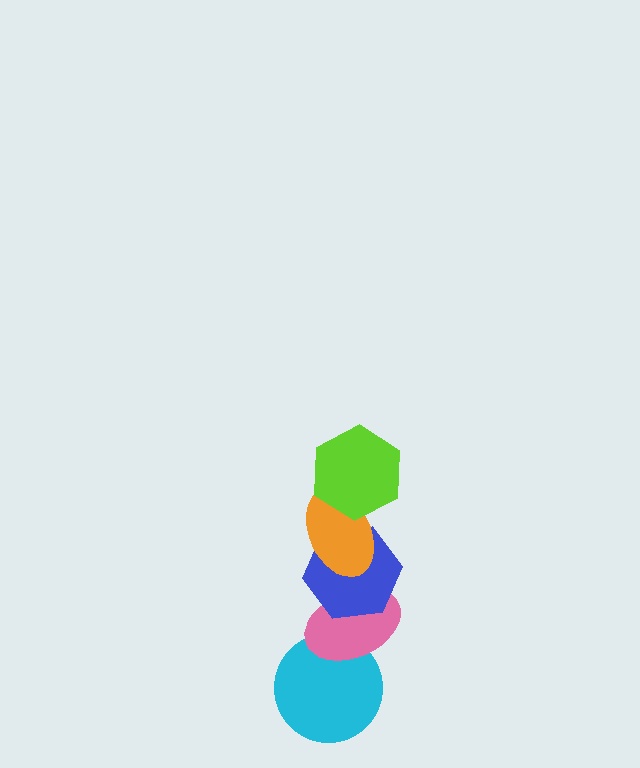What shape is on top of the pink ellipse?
The blue hexagon is on top of the pink ellipse.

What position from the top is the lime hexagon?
The lime hexagon is 1st from the top.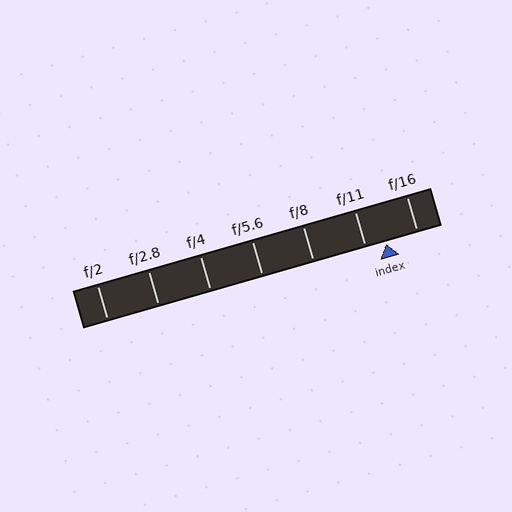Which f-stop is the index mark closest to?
The index mark is closest to f/11.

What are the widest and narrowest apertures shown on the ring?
The widest aperture shown is f/2 and the narrowest is f/16.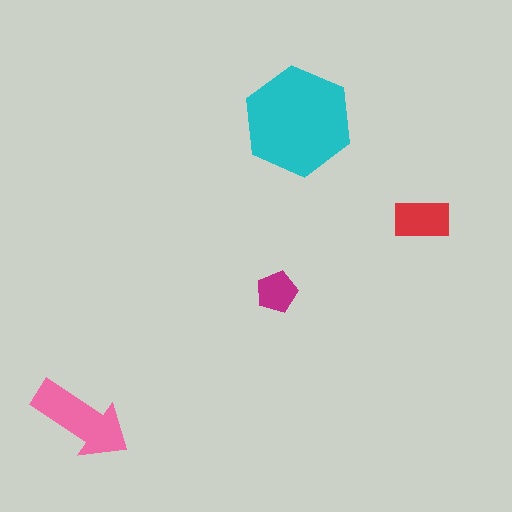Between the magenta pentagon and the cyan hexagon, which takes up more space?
The cyan hexagon.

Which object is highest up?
The cyan hexagon is topmost.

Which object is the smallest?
The magenta pentagon.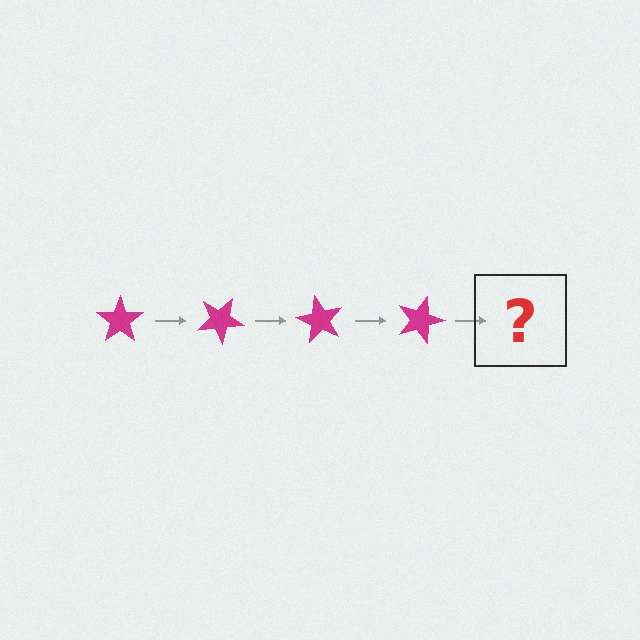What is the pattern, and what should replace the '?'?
The pattern is that the star rotates 30 degrees each step. The '?' should be a magenta star rotated 120 degrees.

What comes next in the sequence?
The next element should be a magenta star rotated 120 degrees.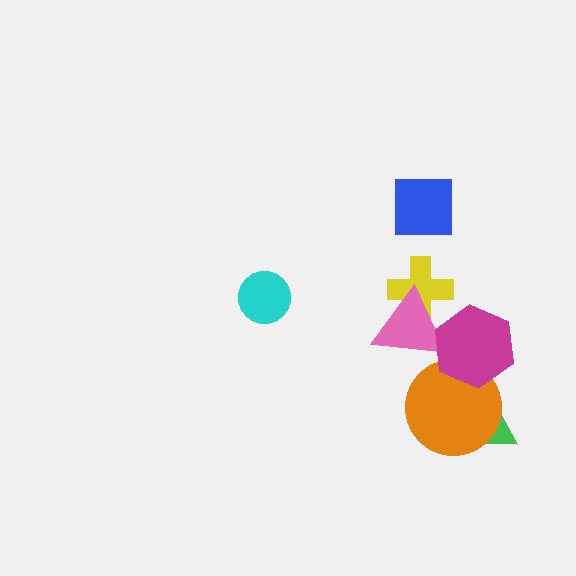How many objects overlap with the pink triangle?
2 objects overlap with the pink triangle.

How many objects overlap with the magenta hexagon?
2 objects overlap with the magenta hexagon.